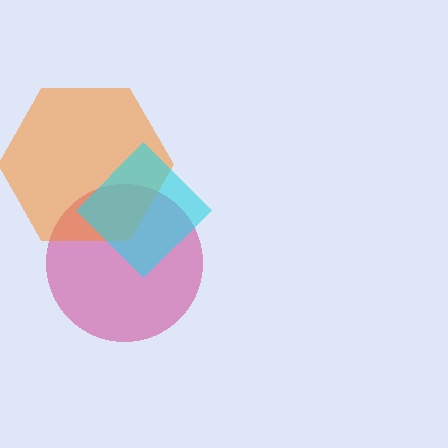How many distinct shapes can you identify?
There are 3 distinct shapes: a magenta circle, an orange hexagon, a cyan diamond.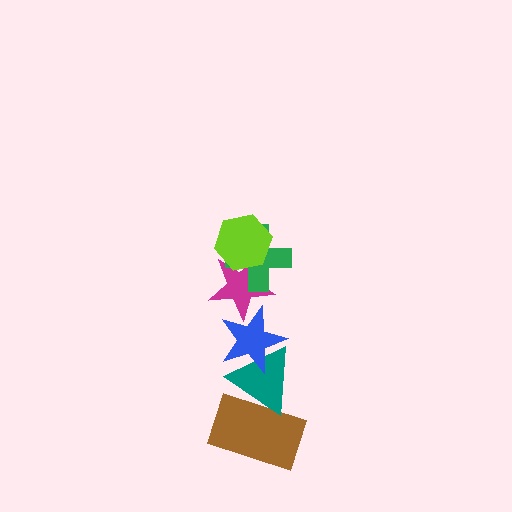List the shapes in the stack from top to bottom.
From top to bottom: the lime hexagon, the green cross, the magenta star, the blue star, the teal triangle, the brown rectangle.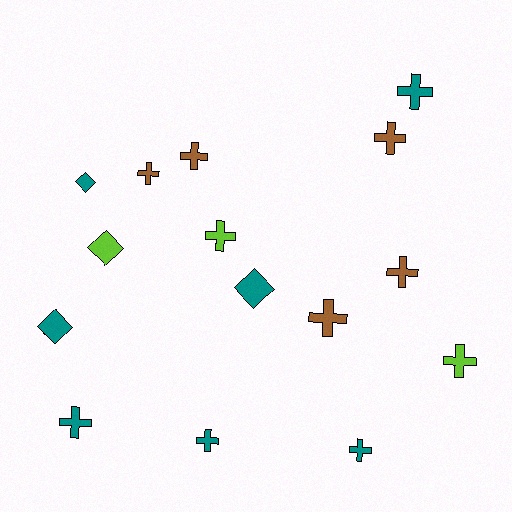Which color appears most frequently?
Teal, with 7 objects.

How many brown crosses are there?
There are 5 brown crosses.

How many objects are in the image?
There are 15 objects.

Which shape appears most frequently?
Cross, with 11 objects.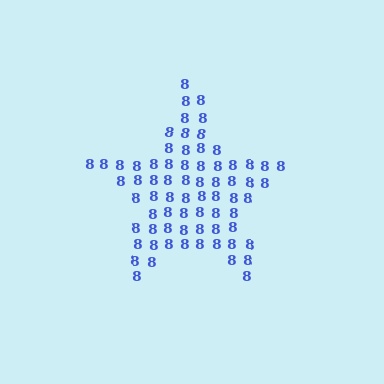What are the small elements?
The small elements are digit 8's.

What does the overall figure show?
The overall figure shows a star.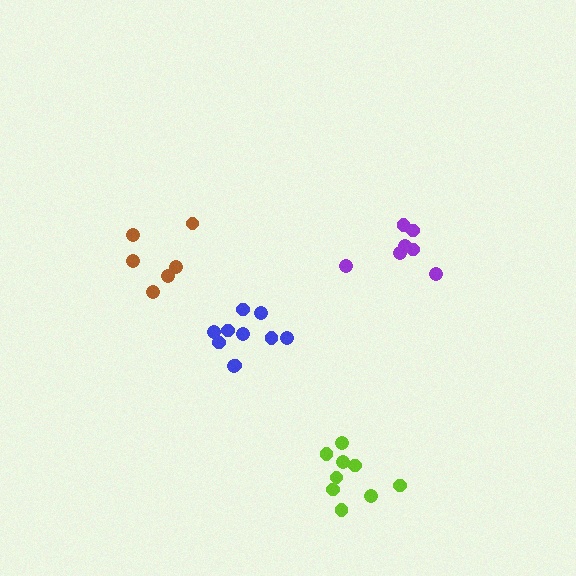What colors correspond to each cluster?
The clusters are colored: blue, purple, brown, lime.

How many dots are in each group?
Group 1: 10 dots, Group 2: 7 dots, Group 3: 6 dots, Group 4: 9 dots (32 total).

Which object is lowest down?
The lime cluster is bottommost.